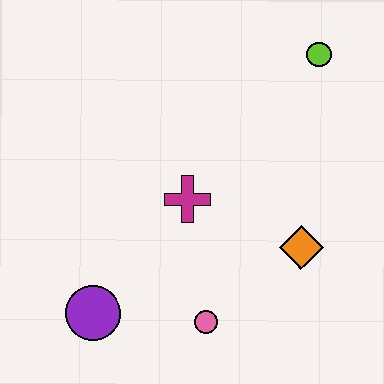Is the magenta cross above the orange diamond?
Yes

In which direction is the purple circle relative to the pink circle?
The purple circle is to the left of the pink circle.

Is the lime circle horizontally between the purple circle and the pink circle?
No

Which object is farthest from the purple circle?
The lime circle is farthest from the purple circle.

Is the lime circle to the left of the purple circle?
No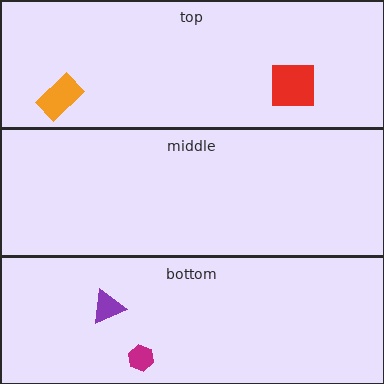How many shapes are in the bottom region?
2.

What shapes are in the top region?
The red square, the orange rectangle.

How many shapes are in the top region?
2.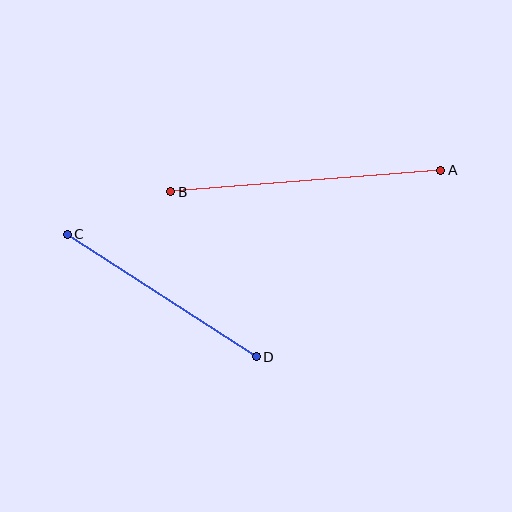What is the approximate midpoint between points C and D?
The midpoint is at approximately (162, 296) pixels.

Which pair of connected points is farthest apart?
Points A and B are farthest apart.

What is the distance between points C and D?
The distance is approximately 225 pixels.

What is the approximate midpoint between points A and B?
The midpoint is at approximately (306, 181) pixels.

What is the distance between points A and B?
The distance is approximately 271 pixels.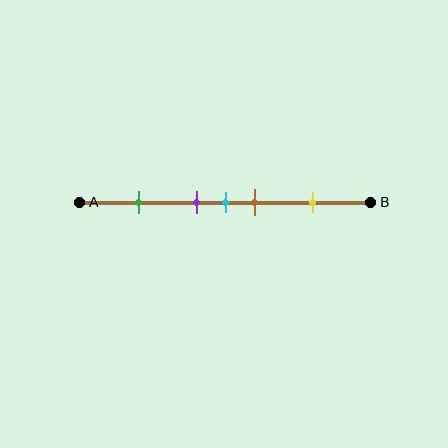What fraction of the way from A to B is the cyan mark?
The cyan mark is approximately 50% (0.5) of the way from A to B.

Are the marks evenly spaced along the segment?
No, the marks are not evenly spaced.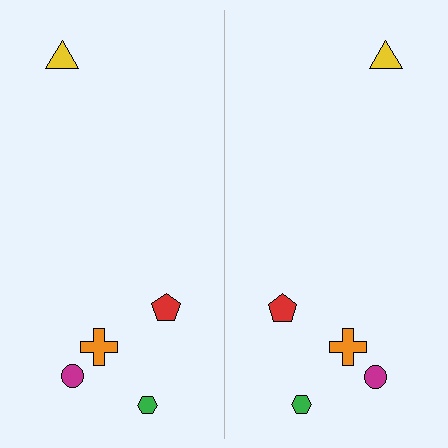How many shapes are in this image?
There are 10 shapes in this image.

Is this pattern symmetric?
Yes, this pattern has bilateral (reflection) symmetry.